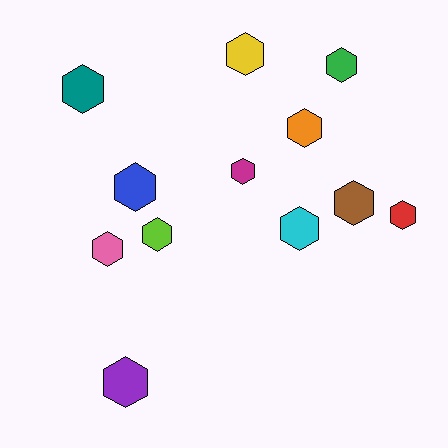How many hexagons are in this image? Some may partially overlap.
There are 12 hexagons.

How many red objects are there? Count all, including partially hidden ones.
There is 1 red object.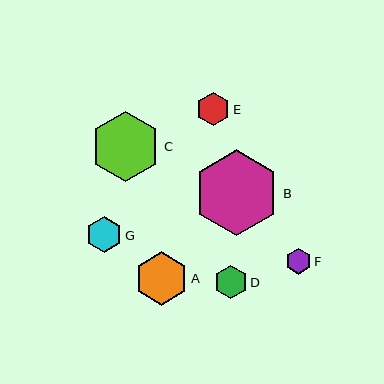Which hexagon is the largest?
Hexagon B is the largest with a size of approximately 85 pixels.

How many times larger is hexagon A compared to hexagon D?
Hexagon A is approximately 1.6 times the size of hexagon D.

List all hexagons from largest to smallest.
From largest to smallest: B, C, A, G, E, D, F.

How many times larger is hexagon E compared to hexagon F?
Hexagon E is approximately 1.3 times the size of hexagon F.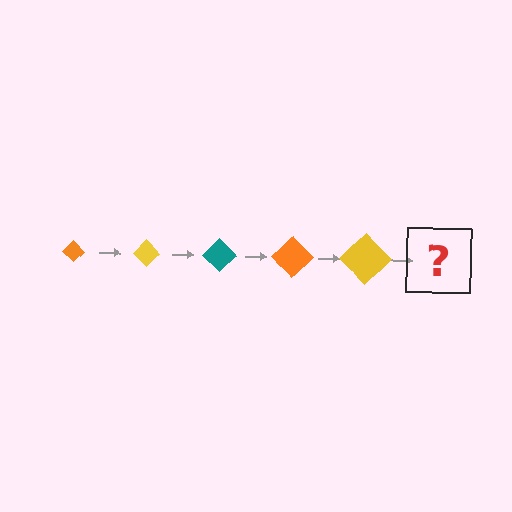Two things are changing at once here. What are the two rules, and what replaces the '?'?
The two rules are that the diamond grows larger each step and the color cycles through orange, yellow, and teal. The '?' should be a teal diamond, larger than the previous one.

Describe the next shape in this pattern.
It should be a teal diamond, larger than the previous one.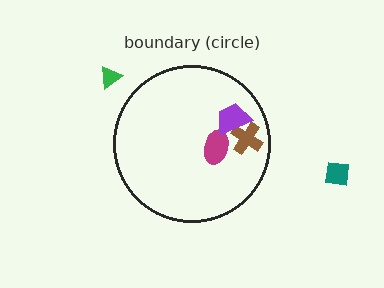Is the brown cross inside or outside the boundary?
Inside.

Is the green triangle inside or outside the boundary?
Outside.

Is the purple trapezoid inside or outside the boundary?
Inside.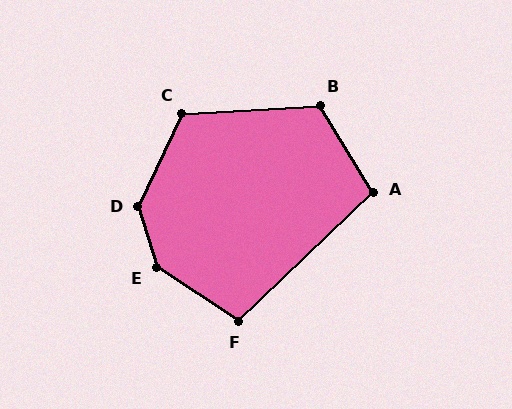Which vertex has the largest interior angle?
E, at approximately 140 degrees.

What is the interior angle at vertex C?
Approximately 118 degrees (obtuse).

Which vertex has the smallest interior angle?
A, at approximately 102 degrees.